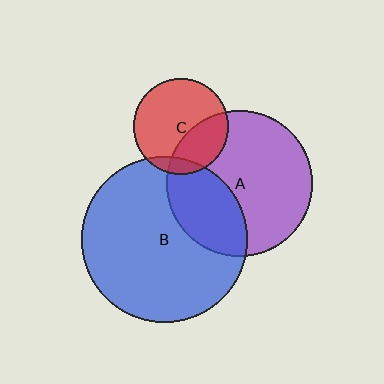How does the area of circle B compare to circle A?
Approximately 1.3 times.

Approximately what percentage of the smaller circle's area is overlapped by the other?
Approximately 30%.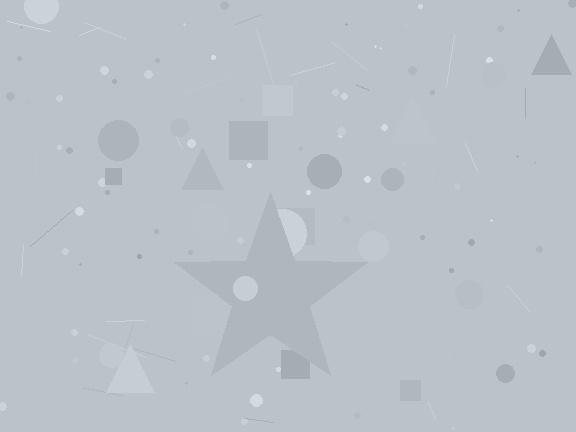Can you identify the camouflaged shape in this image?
The camouflaged shape is a star.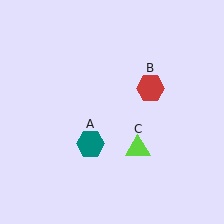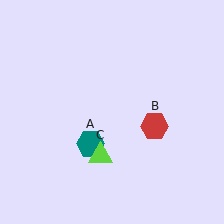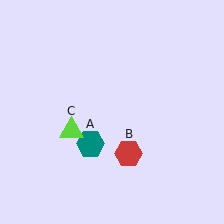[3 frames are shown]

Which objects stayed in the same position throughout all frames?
Teal hexagon (object A) remained stationary.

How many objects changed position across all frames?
2 objects changed position: red hexagon (object B), lime triangle (object C).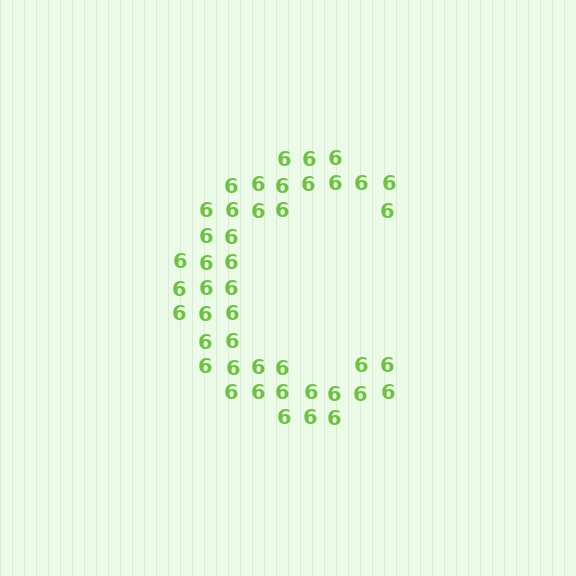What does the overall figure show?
The overall figure shows the letter C.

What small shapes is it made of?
It is made of small digit 6's.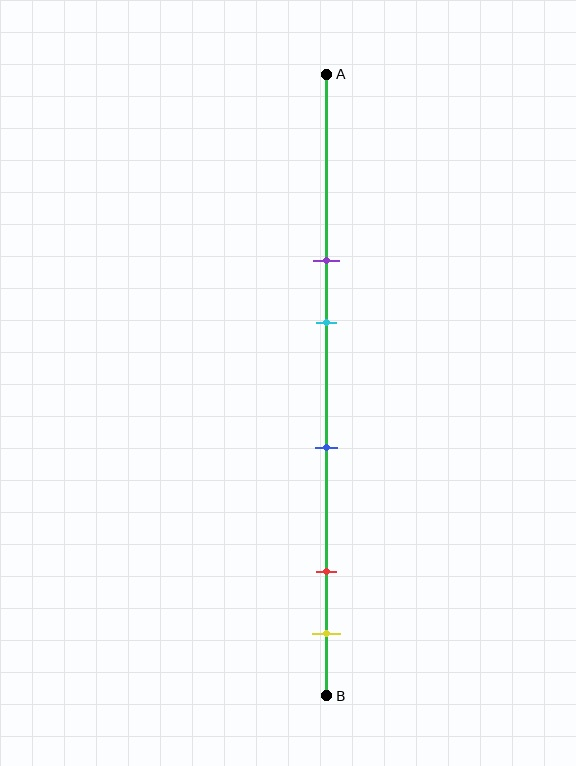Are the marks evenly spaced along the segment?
No, the marks are not evenly spaced.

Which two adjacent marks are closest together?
The red and yellow marks are the closest adjacent pair.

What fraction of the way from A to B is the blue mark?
The blue mark is approximately 60% (0.6) of the way from A to B.